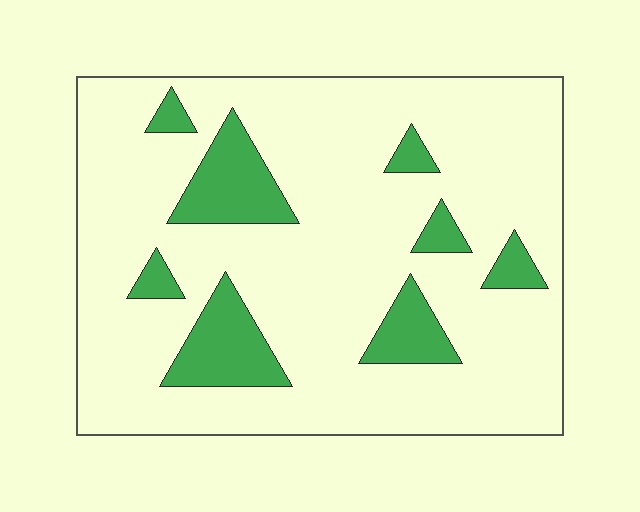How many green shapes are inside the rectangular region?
8.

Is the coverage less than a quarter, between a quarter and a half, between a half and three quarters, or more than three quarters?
Less than a quarter.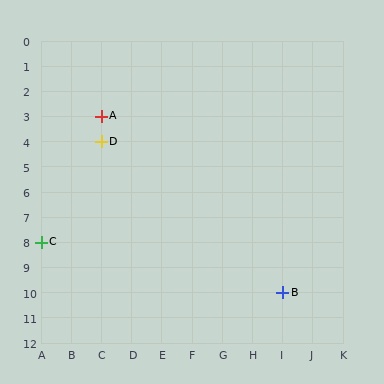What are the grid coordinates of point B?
Point B is at grid coordinates (I, 10).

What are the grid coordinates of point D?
Point D is at grid coordinates (C, 4).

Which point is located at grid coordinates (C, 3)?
Point A is at (C, 3).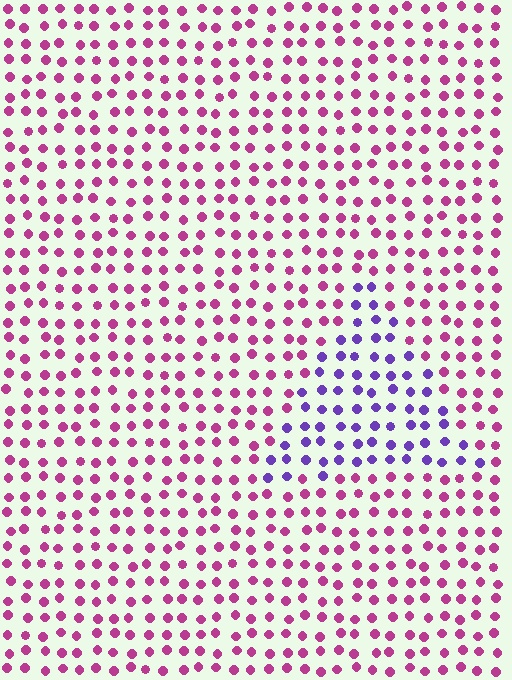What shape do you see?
I see a triangle.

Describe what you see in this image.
The image is filled with small magenta elements in a uniform arrangement. A triangle-shaped region is visible where the elements are tinted to a slightly different hue, forming a subtle color boundary.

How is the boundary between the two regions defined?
The boundary is defined purely by a slight shift in hue (about 56 degrees). Spacing, size, and orientation are identical on both sides.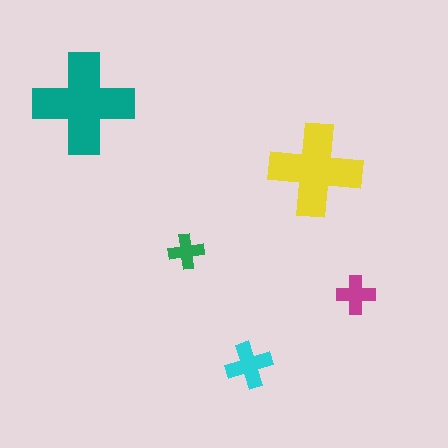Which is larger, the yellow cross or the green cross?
The yellow one.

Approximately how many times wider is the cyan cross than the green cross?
About 1.5 times wider.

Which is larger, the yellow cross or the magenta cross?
The yellow one.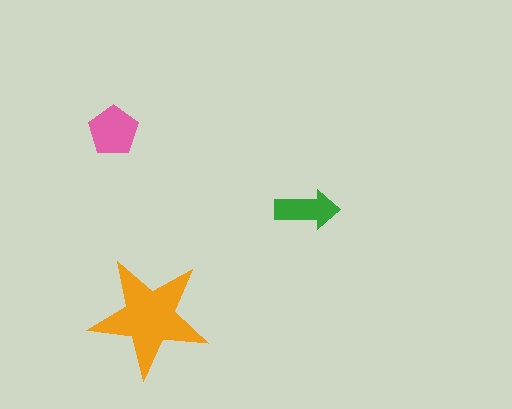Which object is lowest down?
The orange star is bottommost.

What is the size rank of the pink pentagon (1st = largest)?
2nd.